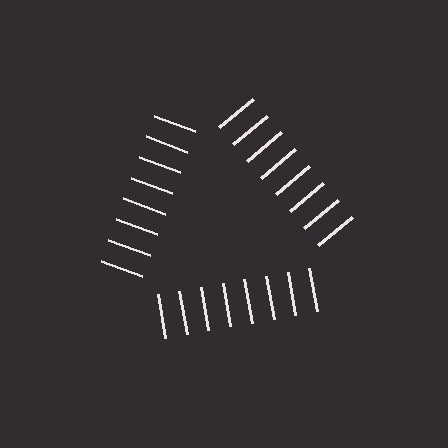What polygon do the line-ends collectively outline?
An illusory triangle — the line segments terminate on its edges but no continuous stroke is drawn.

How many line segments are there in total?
24 — 8 along each of the 3 edges.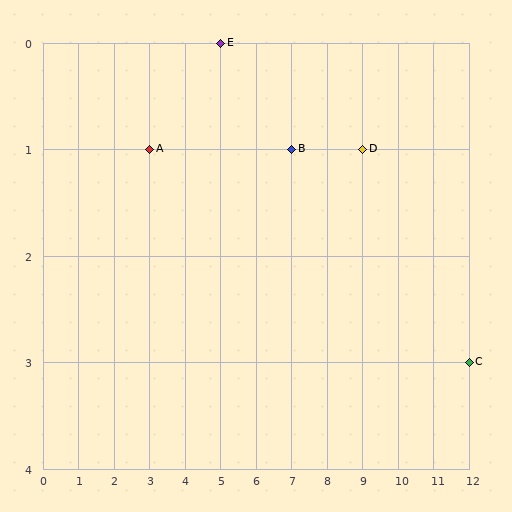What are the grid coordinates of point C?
Point C is at grid coordinates (12, 3).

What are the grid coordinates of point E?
Point E is at grid coordinates (5, 0).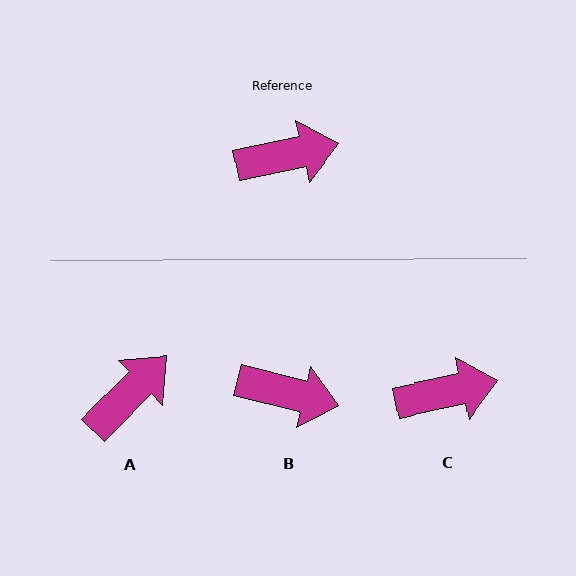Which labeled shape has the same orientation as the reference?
C.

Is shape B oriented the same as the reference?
No, it is off by about 26 degrees.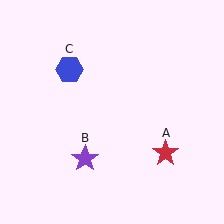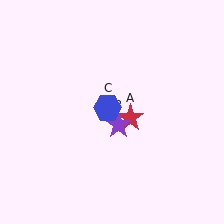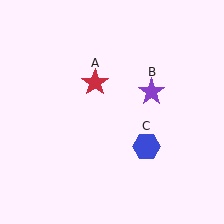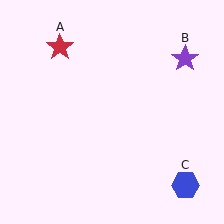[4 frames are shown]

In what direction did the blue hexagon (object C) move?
The blue hexagon (object C) moved down and to the right.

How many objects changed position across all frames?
3 objects changed position: red star (object A), purple star (object B), blue hexagon (object C).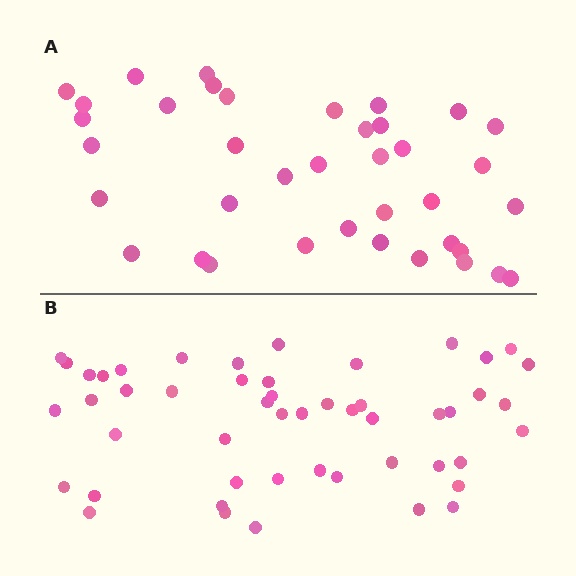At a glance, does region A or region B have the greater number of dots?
Region B (the bottom region) has more dots.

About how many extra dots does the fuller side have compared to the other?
Region B has roughly 12 or so more dots than region A.